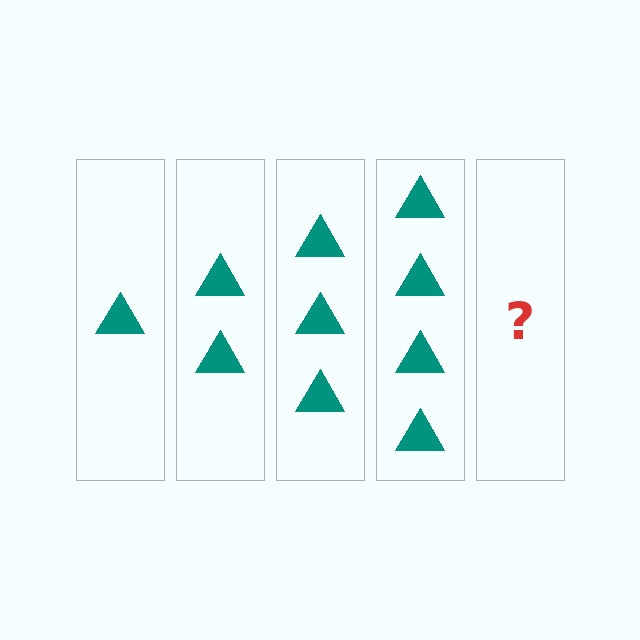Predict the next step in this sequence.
The next step is 5 triangles.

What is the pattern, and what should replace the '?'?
The pattern is that each step adds one more triangle. The '?' should be 5 triangles.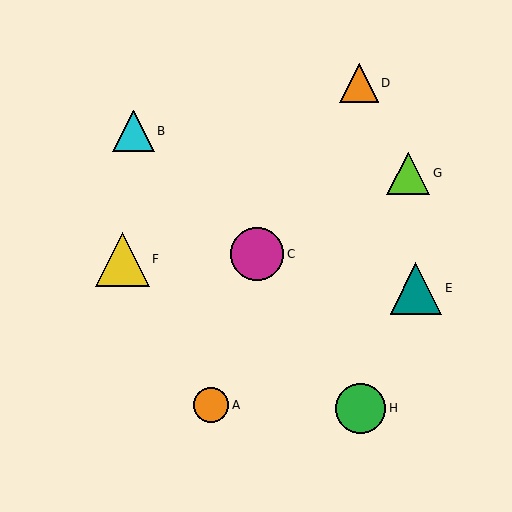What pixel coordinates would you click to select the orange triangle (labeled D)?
Click at (359, 83) to select the orange triangle D.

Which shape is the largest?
The yellow triangle (labeled F) is the largest.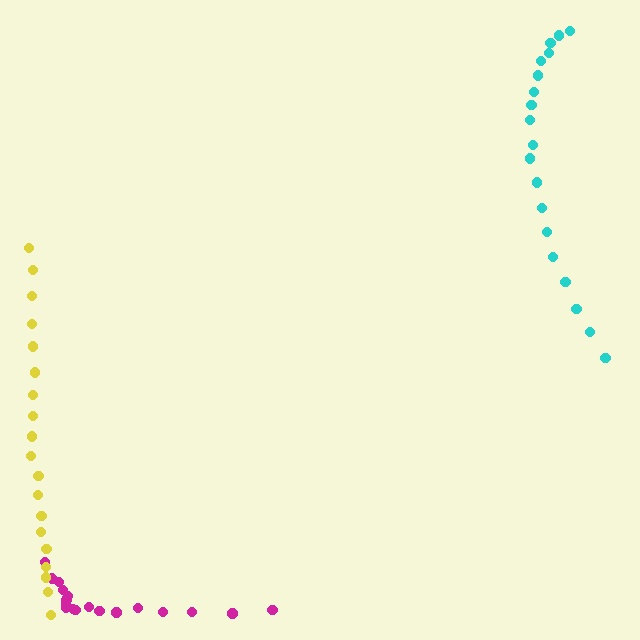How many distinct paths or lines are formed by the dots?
There are 3 distinct paths.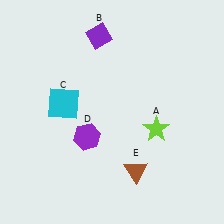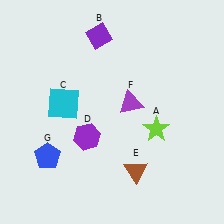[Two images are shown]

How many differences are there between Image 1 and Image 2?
There are 2 differences between the two images.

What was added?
A purple triangle (F), a blue pentagon (G) were added in Image 2.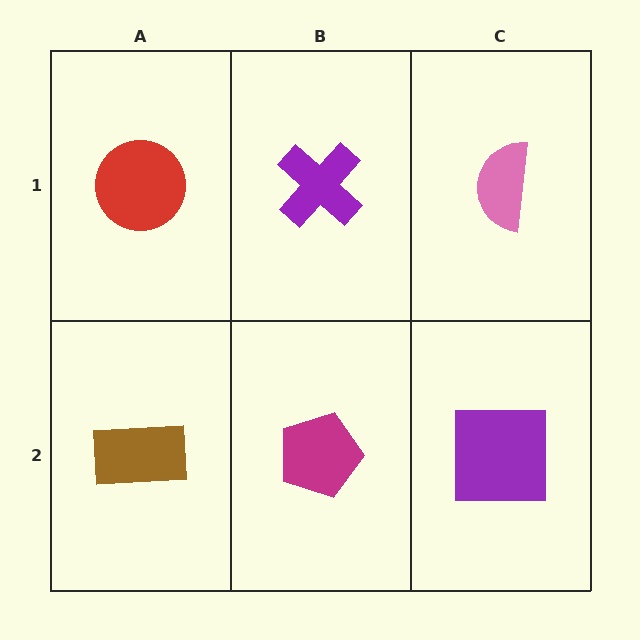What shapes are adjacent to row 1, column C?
A purple square (row 2, column C), a purple cross (row 1, column B).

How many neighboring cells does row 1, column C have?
2.